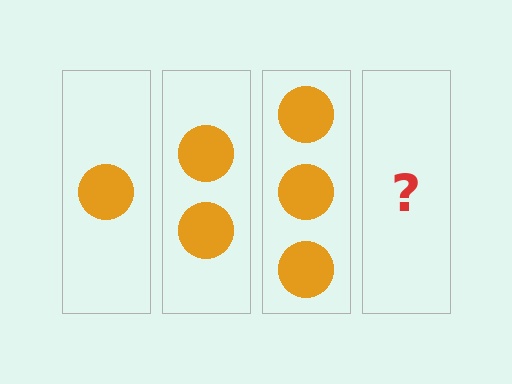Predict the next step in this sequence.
The next step is 4 circles.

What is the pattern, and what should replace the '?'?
The pattern is that each step adds one more circle. The '?' should be 4 circles.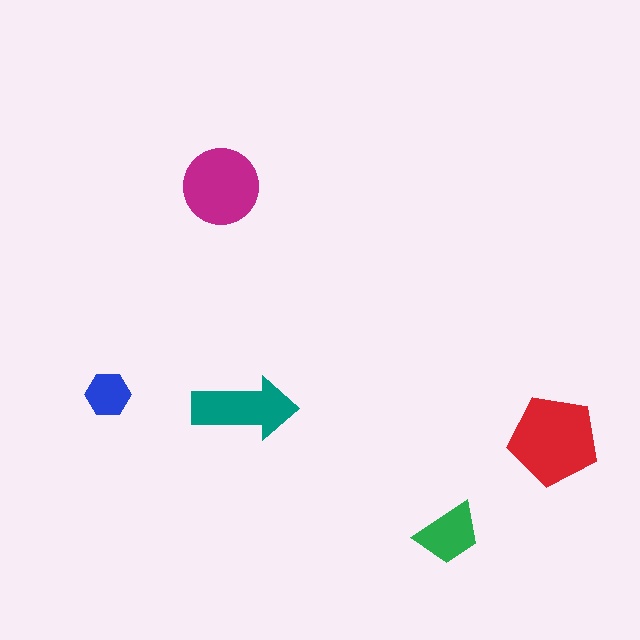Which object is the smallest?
The blue hexagon.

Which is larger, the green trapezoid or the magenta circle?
The magenta circle.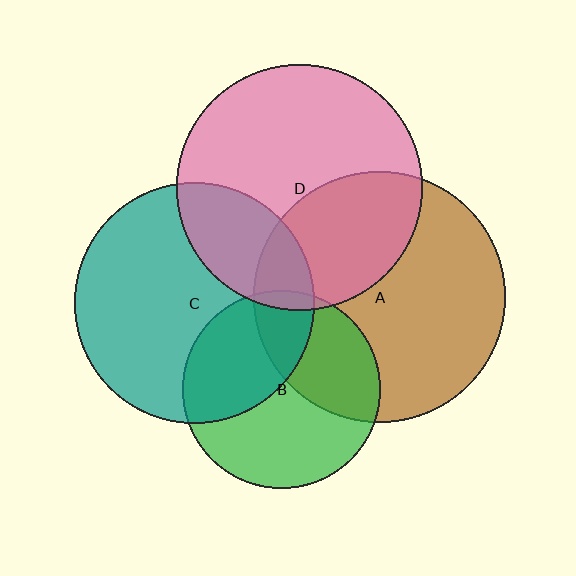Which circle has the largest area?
Circle A (brown).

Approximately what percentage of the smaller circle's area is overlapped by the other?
Approximately 40%.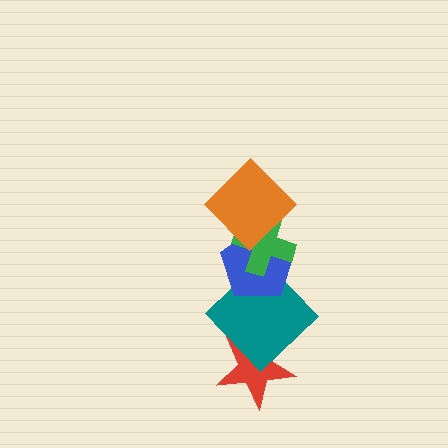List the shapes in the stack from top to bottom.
From top to bottom: the orange diamond, the green cross, the blue pentagon, the teal diamond, the red star.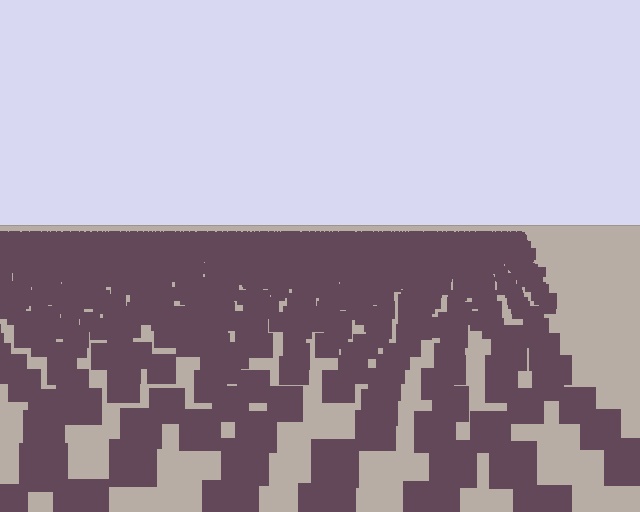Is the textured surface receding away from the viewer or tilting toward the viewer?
The surface is receding away from the viewer. Texture elements get smaller and denser toward the top.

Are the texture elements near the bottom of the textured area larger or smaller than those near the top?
Larger. Near the bottom, elements are closer to the viewer and appear at a bigger on-screen size.